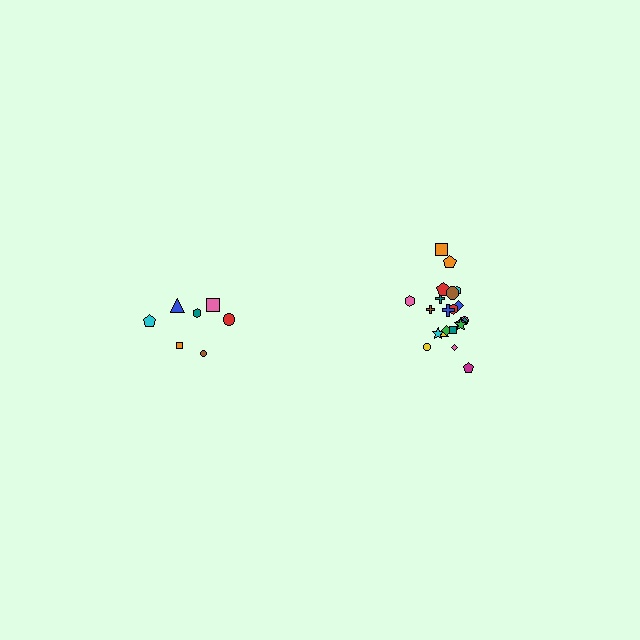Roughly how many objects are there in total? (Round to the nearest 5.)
Roughly 30 objects in total.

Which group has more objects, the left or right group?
The right group.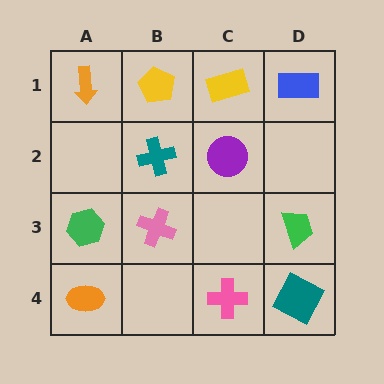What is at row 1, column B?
A yellow pentagon.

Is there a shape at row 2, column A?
No, that cell is empty.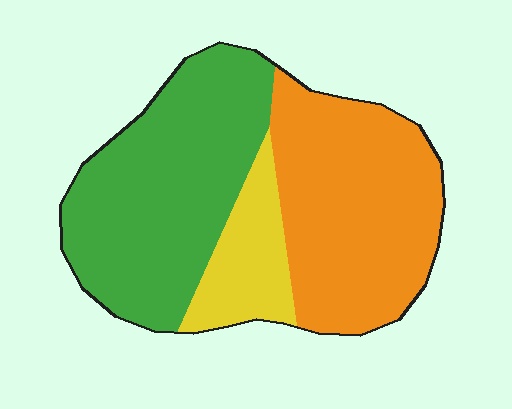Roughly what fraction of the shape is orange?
Orange covers around 40% of the shape.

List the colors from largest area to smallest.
From largest to smallest: green, orange, yellow.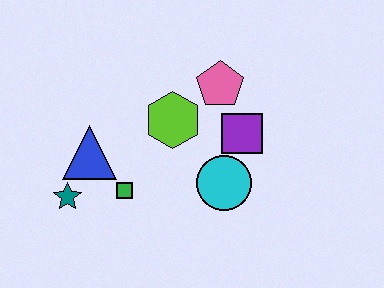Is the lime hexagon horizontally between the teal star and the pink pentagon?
Yes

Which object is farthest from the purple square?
The teal star is farthest from the purple square.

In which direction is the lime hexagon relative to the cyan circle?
The lime hexagon is above the cyan circle.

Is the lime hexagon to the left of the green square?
No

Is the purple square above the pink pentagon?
No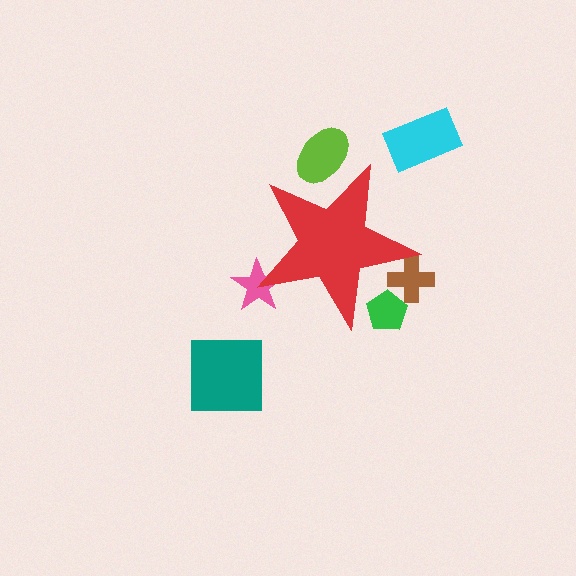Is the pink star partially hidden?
Yes, the pink star is partially hidden behind the red star.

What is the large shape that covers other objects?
A red star.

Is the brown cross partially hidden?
Yes, the brown cross is partially hidden behind the red star.